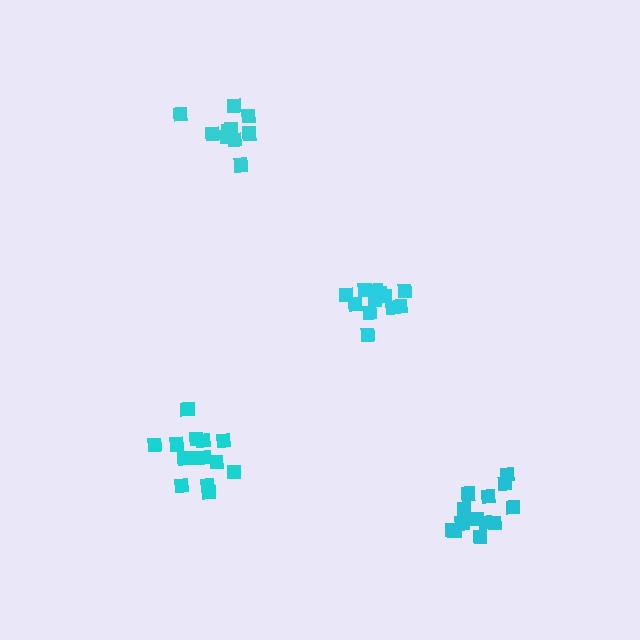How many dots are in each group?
Group 1: 15 dots, Group 2: 10 dots, Group 3: 12 dots, Group 4: 13 dots (50 total).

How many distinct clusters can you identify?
There are 4 distinct clusters.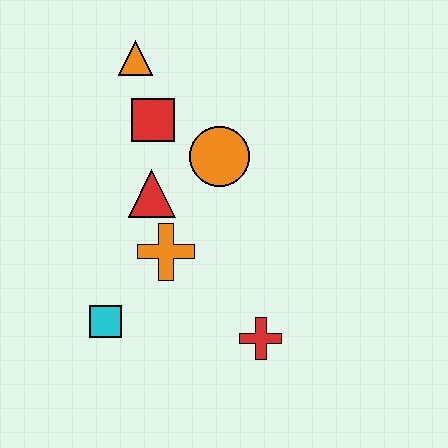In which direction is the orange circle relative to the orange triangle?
The orange circle is below the orange triangle.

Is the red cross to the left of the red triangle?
No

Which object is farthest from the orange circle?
The cyan square is farthest from the orange circle.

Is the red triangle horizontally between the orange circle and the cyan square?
Yes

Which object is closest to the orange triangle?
The red square is closest to the orange triangle.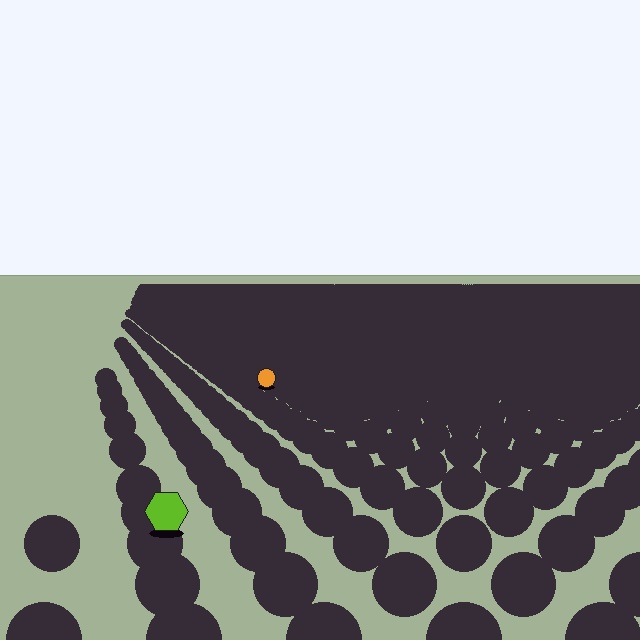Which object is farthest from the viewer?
The orange circle is farthest from the viewer. It appears smaller and the ground texture around it is denser.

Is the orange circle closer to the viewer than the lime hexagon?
No. The lime hexagon is closer — you can tell from the texture gradient: the ground texture is coarser near it.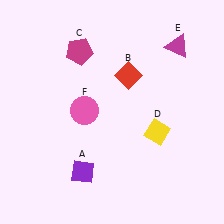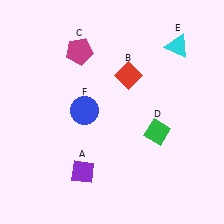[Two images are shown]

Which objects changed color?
D changed from yellow to green. E changed from magenta to cyan. F changed from pink to blue.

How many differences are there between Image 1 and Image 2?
There are 3 differences between the two images.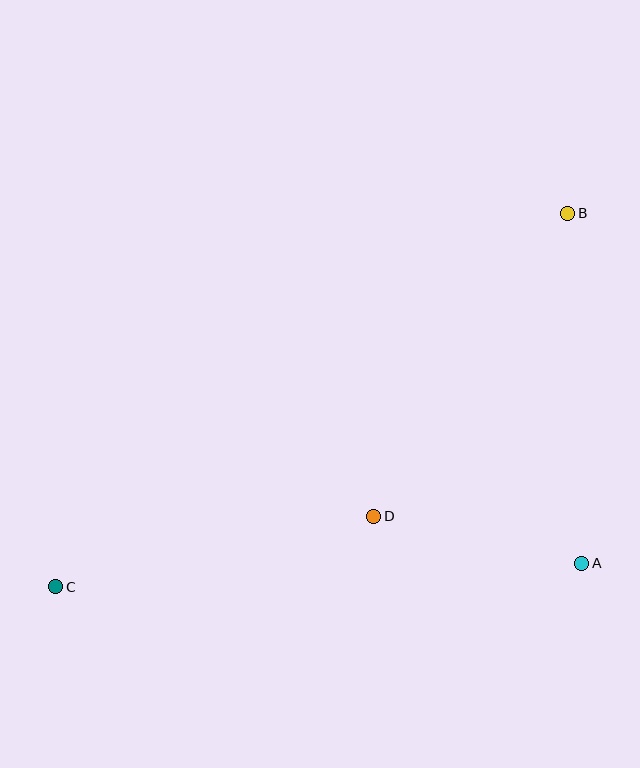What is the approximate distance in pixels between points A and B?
The distance between A and B is approximately 350 pixels.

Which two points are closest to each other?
Points A and D are closest to each other.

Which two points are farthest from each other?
Points B and C are farthest from each other.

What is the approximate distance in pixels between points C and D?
The distance between C and D is approximately 326 pixels.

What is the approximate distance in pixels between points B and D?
The distance between B and D is approximately 360 pixels.